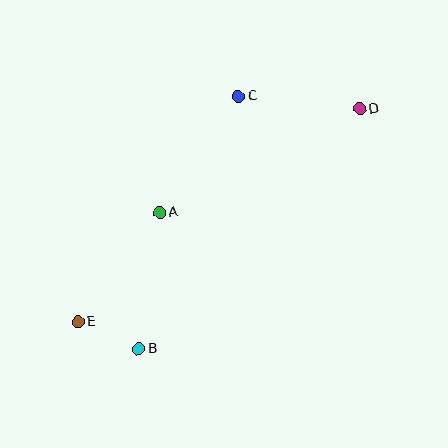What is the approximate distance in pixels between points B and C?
The distance between B and C is approximately 271 pixels.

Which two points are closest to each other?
Points B and E are closest to each other.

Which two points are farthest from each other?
Points D and E are farthest from each other.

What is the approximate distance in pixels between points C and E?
The distance between C and E is approximately 277 pixels.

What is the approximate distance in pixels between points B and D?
The distance between B and D is approximately 326 pixels.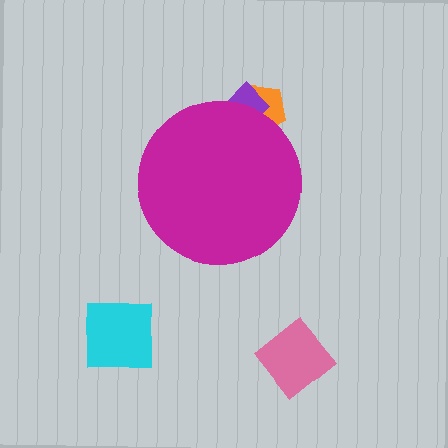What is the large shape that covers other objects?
A magenta circle.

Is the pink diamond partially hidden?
No, the pink diamond is fully visible.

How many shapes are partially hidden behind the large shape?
2 shapes are partially hidden.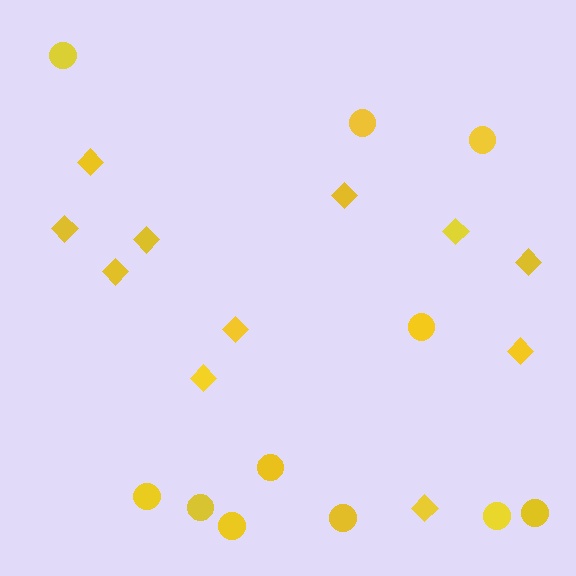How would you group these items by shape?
There are 2 groups: one group of circles (11) and one group of diamonds (11).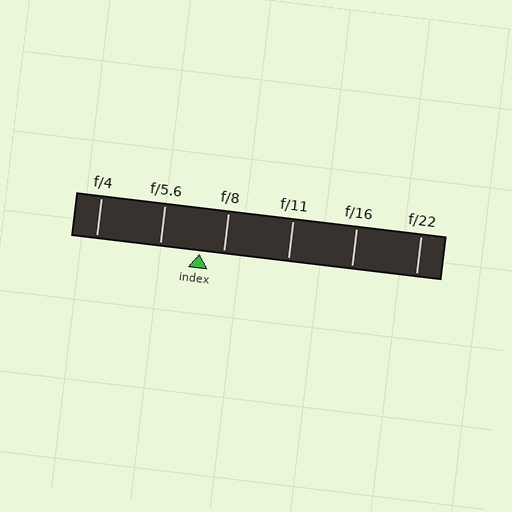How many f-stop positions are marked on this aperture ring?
There are 6 f-stop positions marked.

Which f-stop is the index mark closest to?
The index mark is closest to f/8.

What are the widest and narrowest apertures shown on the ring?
The widest aperture shown is f/4 and the narrowest is f/22.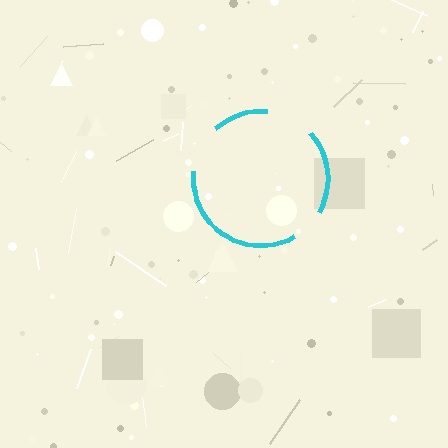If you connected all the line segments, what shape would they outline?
They would outline a circle.